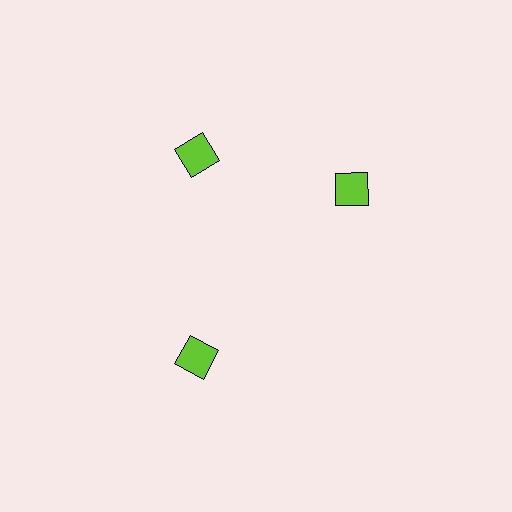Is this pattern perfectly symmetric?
No. The 3 lime squares are arranged in a ring, but one element near the 3 o'clock position is rotated out of alignment along the ring, breaking the 3-fold rotational symmetry.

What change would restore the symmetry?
The symmetry would be restored by rotating it back into even spacing with its neighbors so that all 3 squares sit at equal angles and equal distance from the center.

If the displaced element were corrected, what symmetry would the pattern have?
It would have 3-fold rotational symmetry — the pattern would map onto itself every 120 degrees.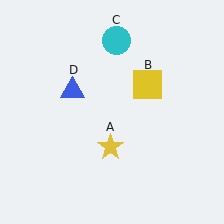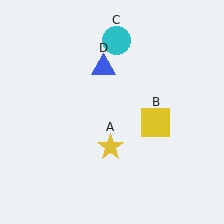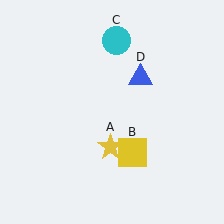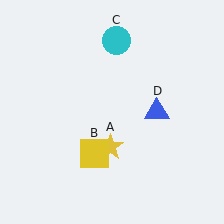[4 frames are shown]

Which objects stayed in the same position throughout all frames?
Yellow star (object A) and cyan circle (object C) remained stationary.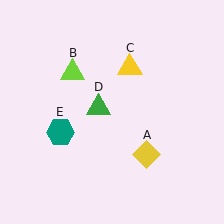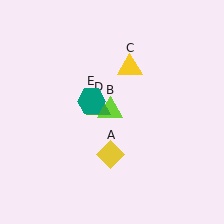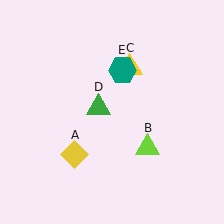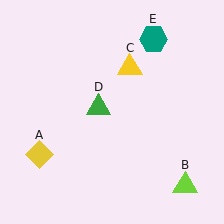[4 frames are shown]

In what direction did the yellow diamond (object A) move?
The yellow diamond (object A) moved left.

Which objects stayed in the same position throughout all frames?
Yellow triangle (object C) and green triangle (object D) remained stationary.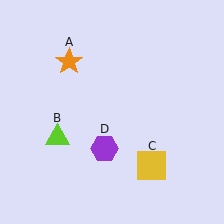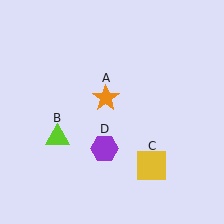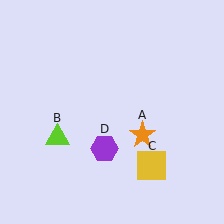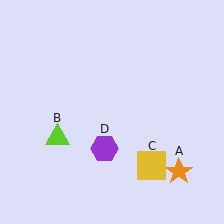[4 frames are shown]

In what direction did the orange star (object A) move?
The orange star (object A) moved down and to the right.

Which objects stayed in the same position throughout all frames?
Lime triangle (object B) and yellow square (object C) and purple hexagon (object D) remained stationary.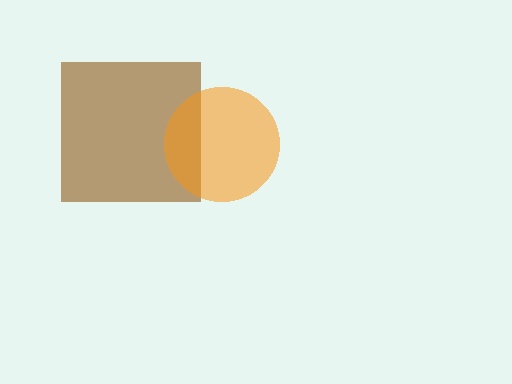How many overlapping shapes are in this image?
There are 2 overlapping shapes in the image.